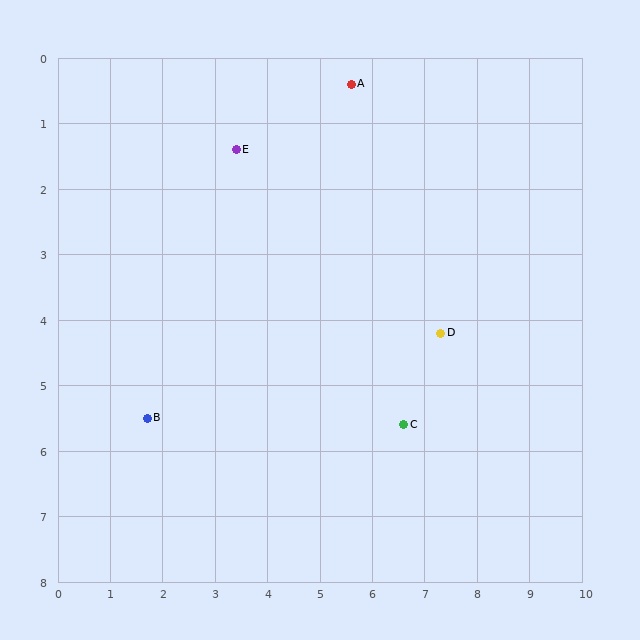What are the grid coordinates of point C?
Point C is at approximately (6.6, 5.6).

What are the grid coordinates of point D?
Point D is at approximately (7.3, 4.2).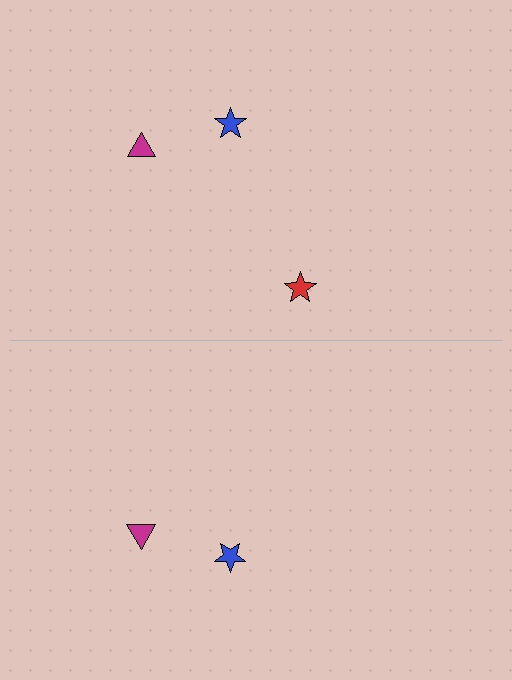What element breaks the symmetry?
A red star is missing from the bottom side.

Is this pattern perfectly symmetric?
No, the pattern is not perfectly symmetric. A red star is missing from the bottom side.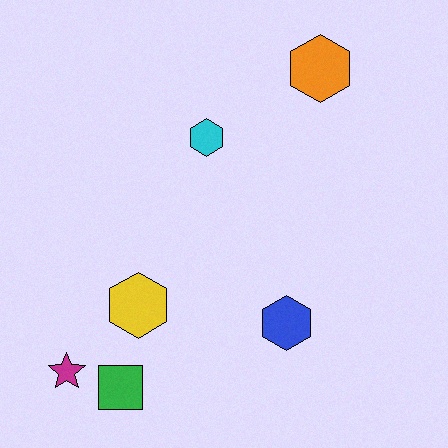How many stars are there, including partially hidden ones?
There is 1 star.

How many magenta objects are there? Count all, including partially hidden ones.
There is 1 magenta object.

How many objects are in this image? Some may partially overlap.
There are 6 objects.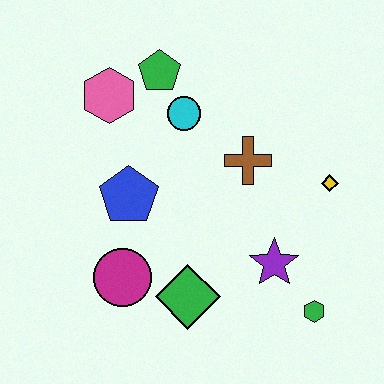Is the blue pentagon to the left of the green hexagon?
Yes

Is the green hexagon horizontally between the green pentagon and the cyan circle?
No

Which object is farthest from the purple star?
The pink hexagon is farthest from the purple star.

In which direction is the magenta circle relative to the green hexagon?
The magenta circle is to the left of the green hexagon.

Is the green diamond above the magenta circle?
No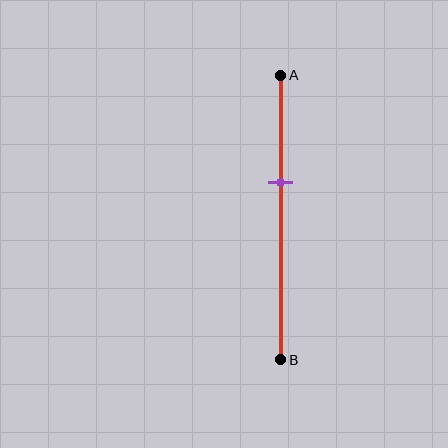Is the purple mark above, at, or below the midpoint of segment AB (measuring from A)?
The purple mark is above the midpoint of segment AB.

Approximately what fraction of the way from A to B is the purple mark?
The purple mark is approximately 40% of the way from A to B.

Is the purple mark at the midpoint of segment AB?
No, the mark is at about 40% from A, not at the 50% midpoint.